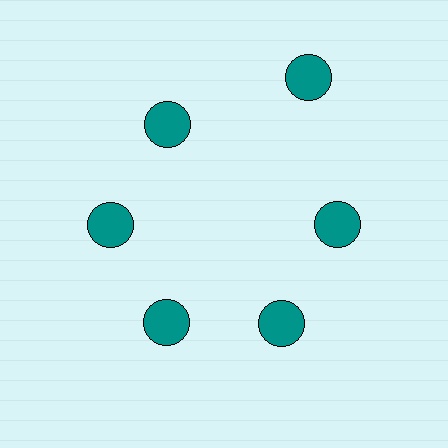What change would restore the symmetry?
The symmetry would be restored by moving it inward, back onto the ring so that all 6 circles sit at equal angles and equal distance from the center.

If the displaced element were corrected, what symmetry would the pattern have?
It would have 6-fold rotational symmetry — the pattern would map onto itself every 60 degrees.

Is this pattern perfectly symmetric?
No. The 6 teal circles are arranged in a ring, but one element near the 1 o'clock position is pushed outward from the center, breaking the 6-fold rotational symmetry.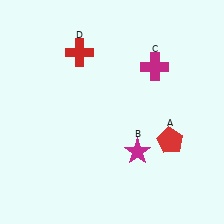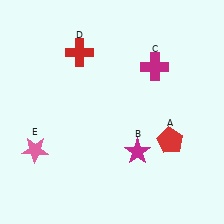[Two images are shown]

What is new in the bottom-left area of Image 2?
A pink star (E) was added in the bottom-left area of Image 2.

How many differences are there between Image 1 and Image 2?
There is 1 difference between the two images.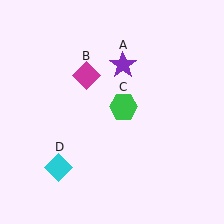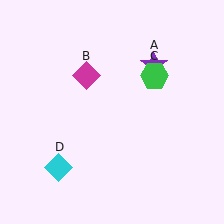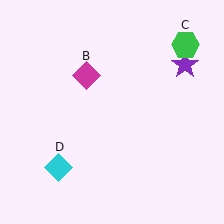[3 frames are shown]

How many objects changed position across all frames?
2 objects changed position: purple star (object A), green hexagon (object C).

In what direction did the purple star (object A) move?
The purple star (object A) moved right.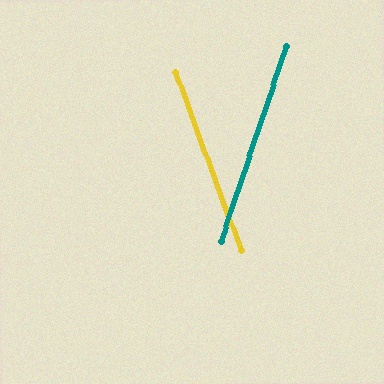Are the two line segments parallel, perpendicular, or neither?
Neither parallel nor perpendicular — they differ by about 39°.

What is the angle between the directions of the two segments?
Approximately 39 degrees.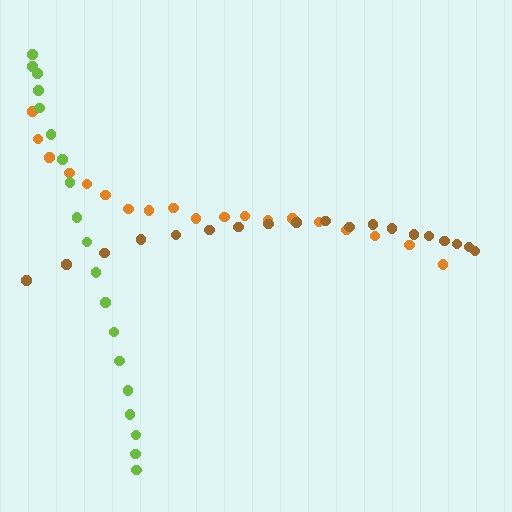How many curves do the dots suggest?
There are 3 distinct paths.